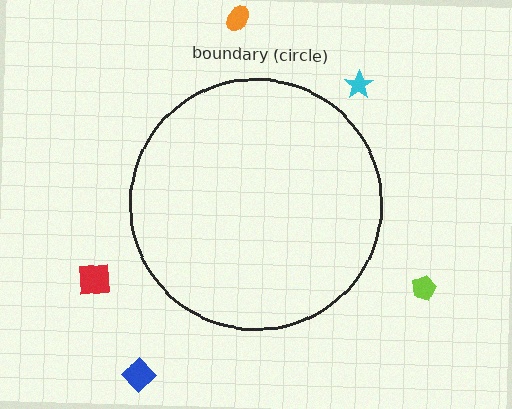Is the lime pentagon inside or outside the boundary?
Outside.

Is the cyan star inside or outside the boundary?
Outside.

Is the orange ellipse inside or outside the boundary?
Outside.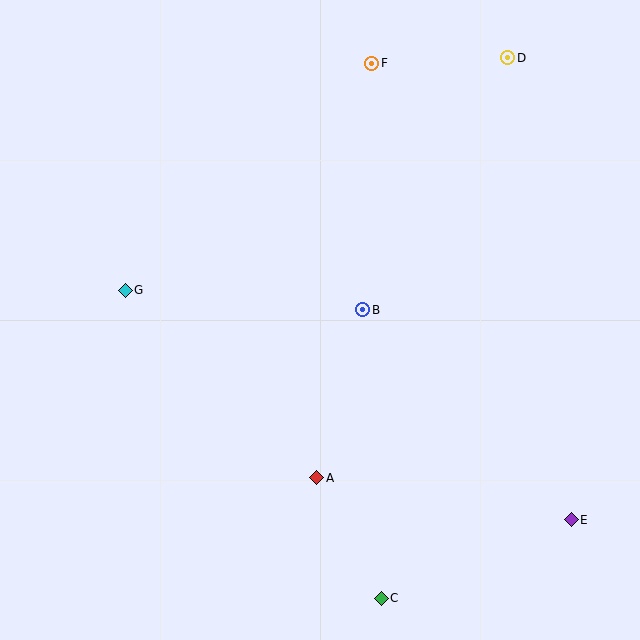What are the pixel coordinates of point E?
Point E is at (571, 520).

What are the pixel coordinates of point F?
Point F is at (372, 63).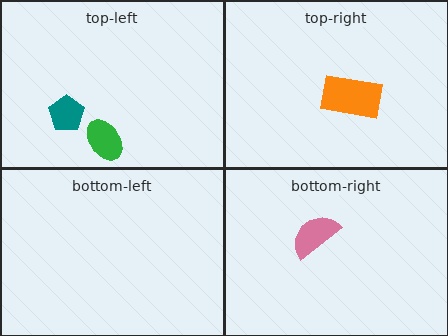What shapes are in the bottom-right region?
The pink semicircle.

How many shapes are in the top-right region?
1.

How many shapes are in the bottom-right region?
1.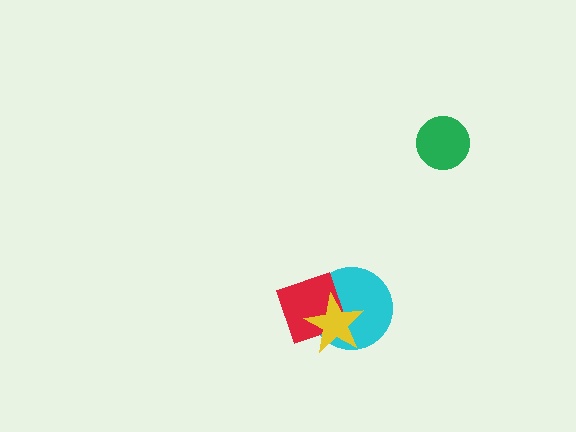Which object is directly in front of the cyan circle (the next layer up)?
The red diamond is directly in front of the cyan circle.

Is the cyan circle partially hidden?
Yes, it is partially covered by another shape.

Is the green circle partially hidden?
No, no other shape covers it.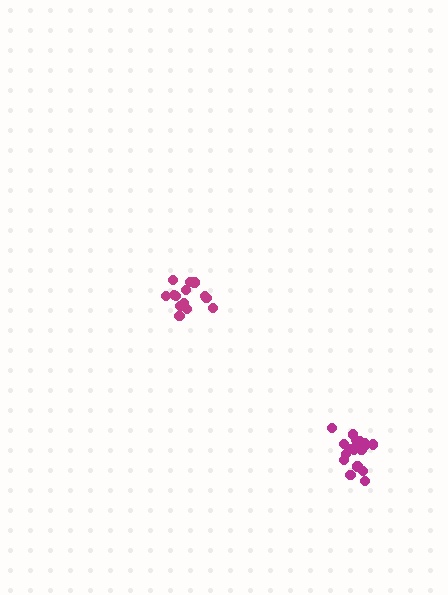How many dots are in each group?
Group 1: 14 dots, Group 2: 18 dots (32 total).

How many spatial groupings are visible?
There are 2 spatial groupings.